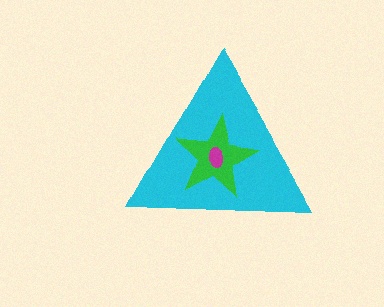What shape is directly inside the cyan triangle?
The green star.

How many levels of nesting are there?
3.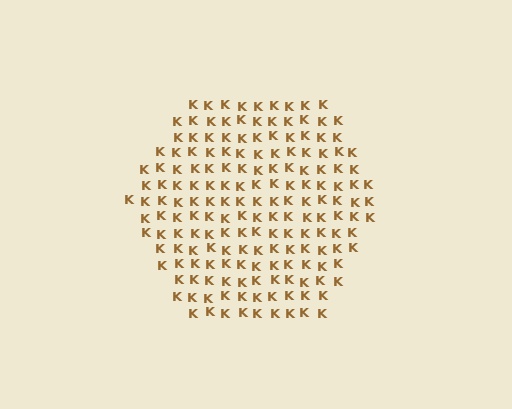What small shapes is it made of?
It is made of small letter K's.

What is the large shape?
The large shape is a hexagon.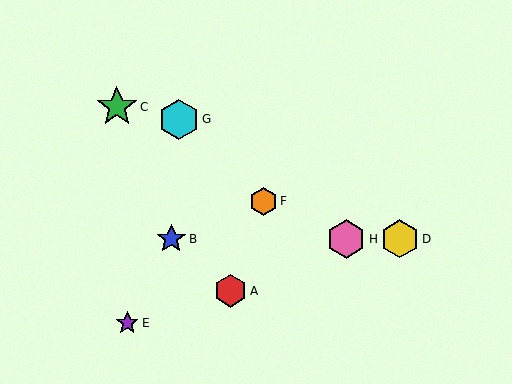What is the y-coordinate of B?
Object B is at y≈239.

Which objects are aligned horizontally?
Objects B, D, H are aligned horizontally.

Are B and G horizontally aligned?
No, B is at y≈239 and G is at y≈119.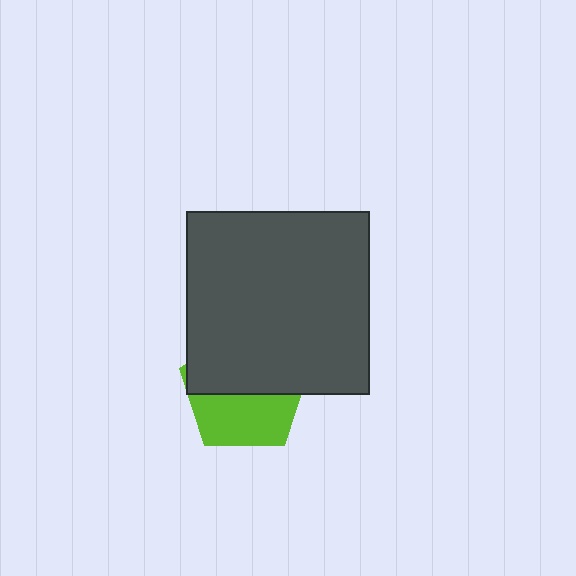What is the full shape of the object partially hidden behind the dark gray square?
The partially hidden object is a lime pentagon.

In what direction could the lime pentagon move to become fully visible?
The lime pentagon could move down. That would shift it out from behind the dark gray square entirely.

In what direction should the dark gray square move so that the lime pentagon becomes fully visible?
The dark gray square should move up. That is the shortest direction to clear the overlap and leave the lime pentagon fully visible.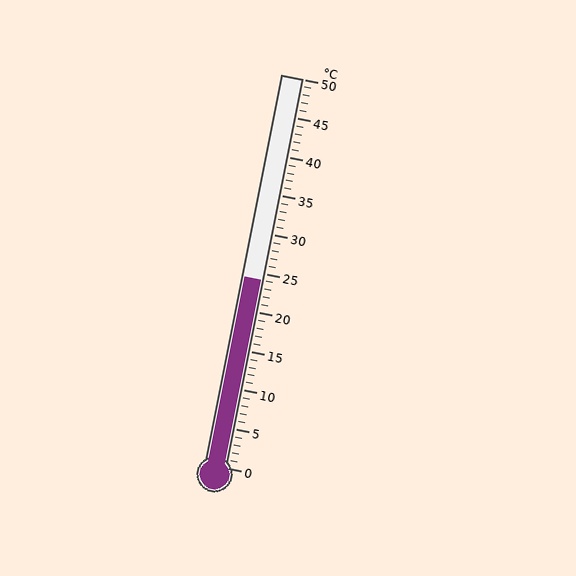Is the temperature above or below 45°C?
The temperature is below 45°C.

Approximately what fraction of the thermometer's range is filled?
The thermometer is filled to approximately 50% of its range.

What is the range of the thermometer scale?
The thermometer scale ranges from 0°C to 50°C.